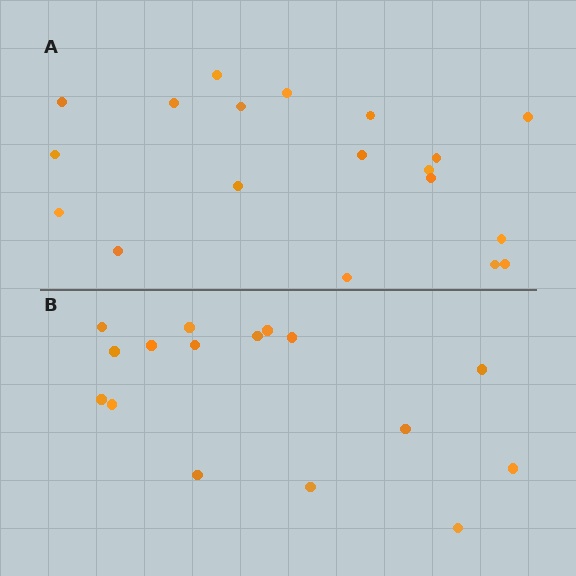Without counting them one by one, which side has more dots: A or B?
Region A (the top region) has more dots.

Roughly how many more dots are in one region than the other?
Region A has just a few more — roughly 2 or 3 more dots than region B.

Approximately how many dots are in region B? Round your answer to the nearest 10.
About 20 dots. (The exact count is 16, which rounds to 20.)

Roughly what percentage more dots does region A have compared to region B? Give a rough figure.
About 20% more.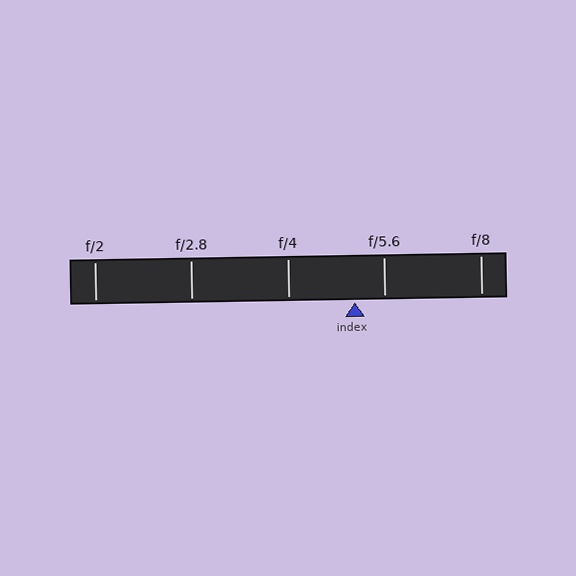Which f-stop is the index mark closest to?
The index mark is closest to f/5.6.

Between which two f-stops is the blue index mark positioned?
The index mark is between f/4 and f/5.6.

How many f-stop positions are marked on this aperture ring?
There are 5 f-stop positions marked.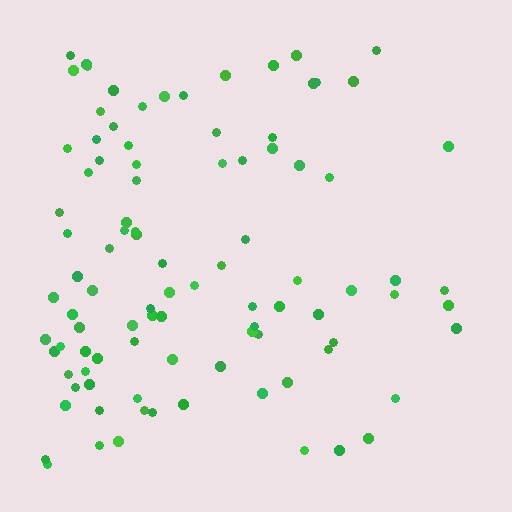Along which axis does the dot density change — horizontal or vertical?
Horizontal.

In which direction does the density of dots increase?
From right to left, with the left side densest.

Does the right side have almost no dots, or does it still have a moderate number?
Still a moderate number, just noticeably fewer than the left.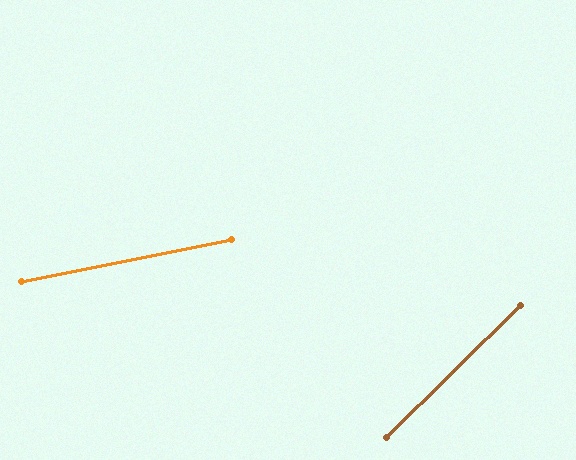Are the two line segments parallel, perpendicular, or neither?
Neither parallel nor perpendicular — they differ by about 33°.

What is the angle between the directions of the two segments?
Approximately 33 degrees.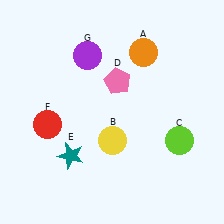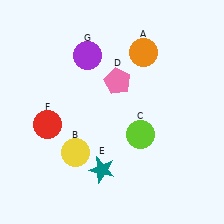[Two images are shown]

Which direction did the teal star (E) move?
The teal star (E) moved right.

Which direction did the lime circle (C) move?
The lime circle (C) moved left.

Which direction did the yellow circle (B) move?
The yellow circle (B) moved left.